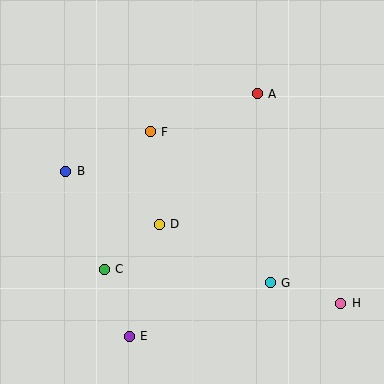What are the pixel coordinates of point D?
Point D is at (159, 224).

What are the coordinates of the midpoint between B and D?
The midpoint between B and D is at (113, 198).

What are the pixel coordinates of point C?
Point C is at (104, 269).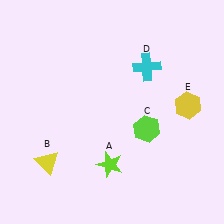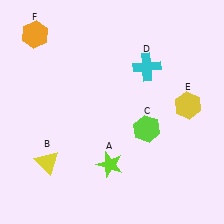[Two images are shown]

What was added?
An orange hexagon (F) was added in Image 2.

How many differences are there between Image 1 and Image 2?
There is 1 difference between the two images.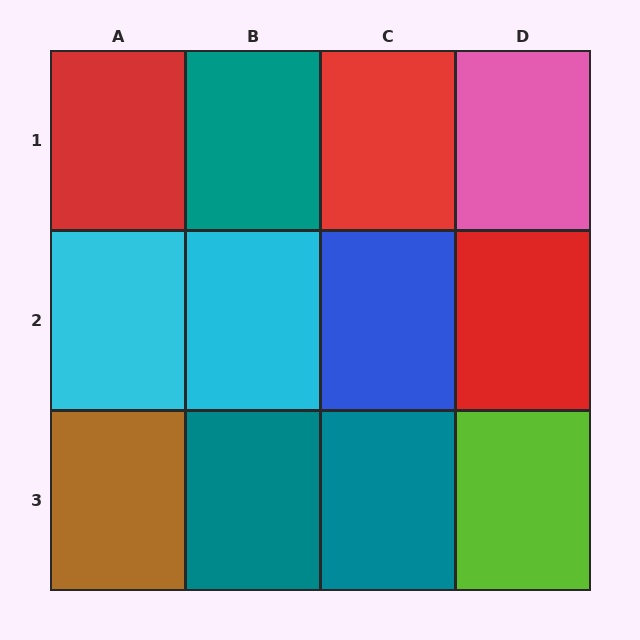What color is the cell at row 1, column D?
Pink.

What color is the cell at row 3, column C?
Teal.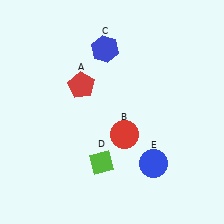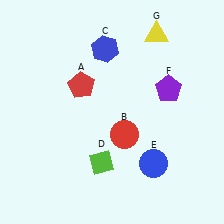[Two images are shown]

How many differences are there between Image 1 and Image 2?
There are 2 differences between the two images.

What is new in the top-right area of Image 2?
A purple pentagon (F) was added in the top-right area of Image 2.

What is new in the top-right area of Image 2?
A yellow triangle (G) was added in the top-right area of Image 2.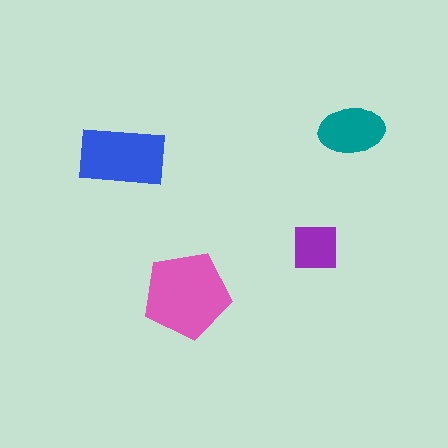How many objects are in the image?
There are 4 objects in the image.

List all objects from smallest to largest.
The purple square, the teal ellipse, the blue rectangle, the pink pentagon.